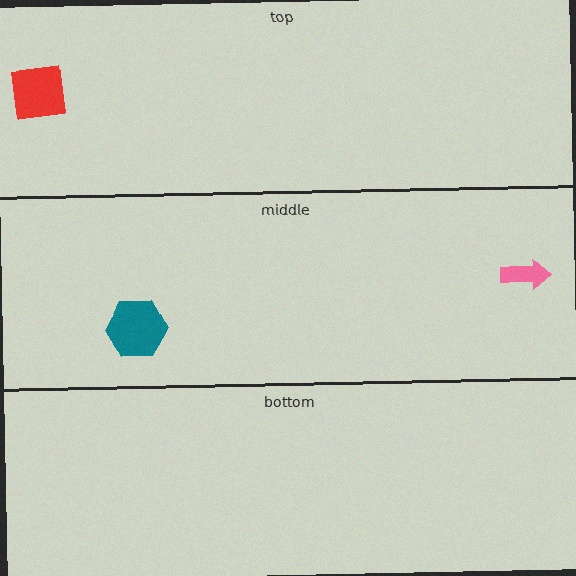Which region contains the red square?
The top region.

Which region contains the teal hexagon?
The middle region.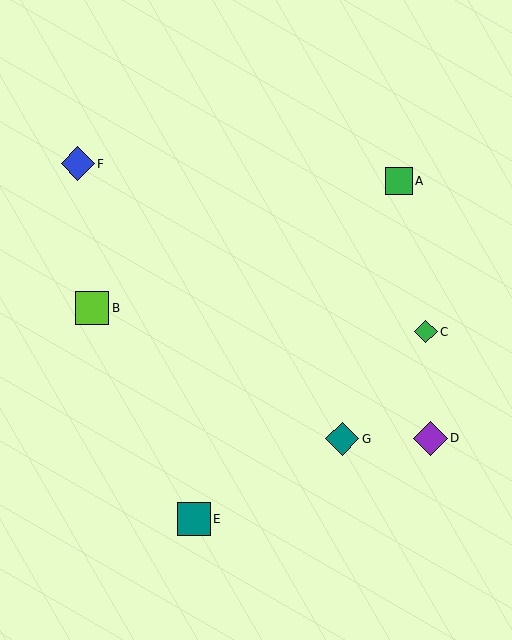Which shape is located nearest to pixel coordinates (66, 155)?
The blue diamond (labeled F) at (78, 164) is nearest to that location.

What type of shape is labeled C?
Shape C is a green diamond.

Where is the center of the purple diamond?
The center of the purple diamond is at (430, 438).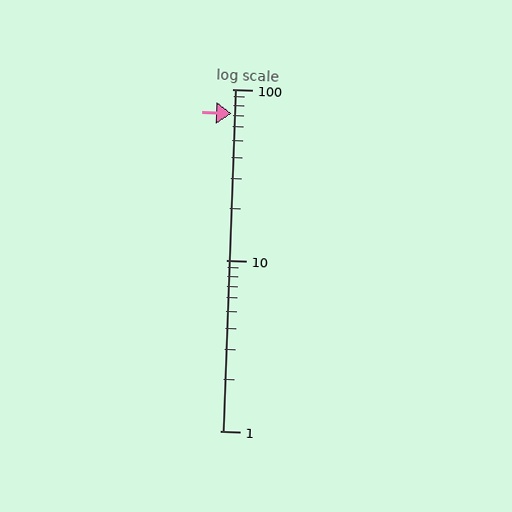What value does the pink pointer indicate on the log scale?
The pointer indicates approximately 72.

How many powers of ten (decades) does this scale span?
The scale spans 2 decades, from 1 to 100.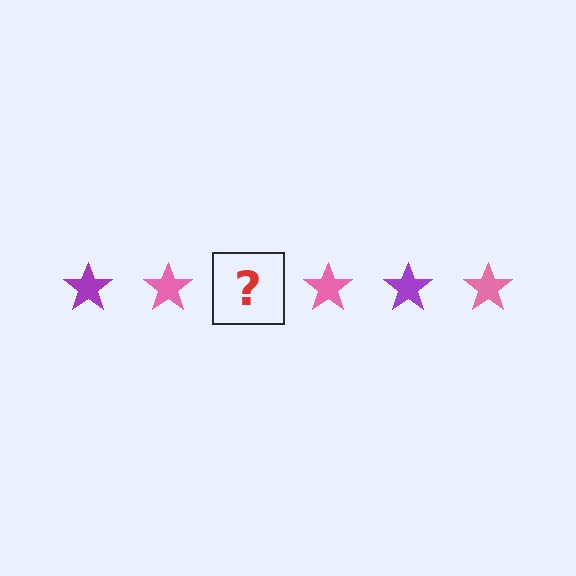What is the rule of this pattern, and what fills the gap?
The rule is that the pattern cycles through purple, pink stars. The gap should be filled with a purple star.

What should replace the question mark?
The question mark should be replaced with a purple star.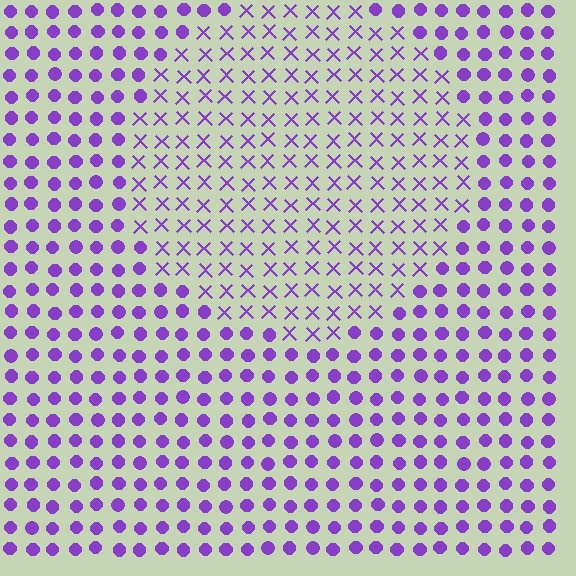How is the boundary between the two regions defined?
The boundary is defined by a change in element shape: X marks inside vs. circles outside. All elements share the same color and spacing.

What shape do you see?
I see a circle.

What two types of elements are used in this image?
The image uses X marks inside the circle region and circles outside it.